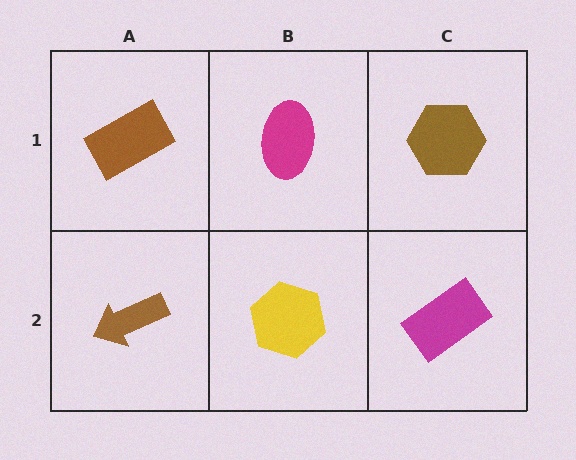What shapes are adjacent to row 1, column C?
A magenta rectangle (row 2, column C), a magenta ellipse (row 1, column B).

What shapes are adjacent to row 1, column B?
A yellow hexagon (row 2, column B), a brown rectangle (row 1, column A), a brown hexagon (row 1, column C).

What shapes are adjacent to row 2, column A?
A brown rectangle (row 1, column A), a yellow hexagon (row 2, column B).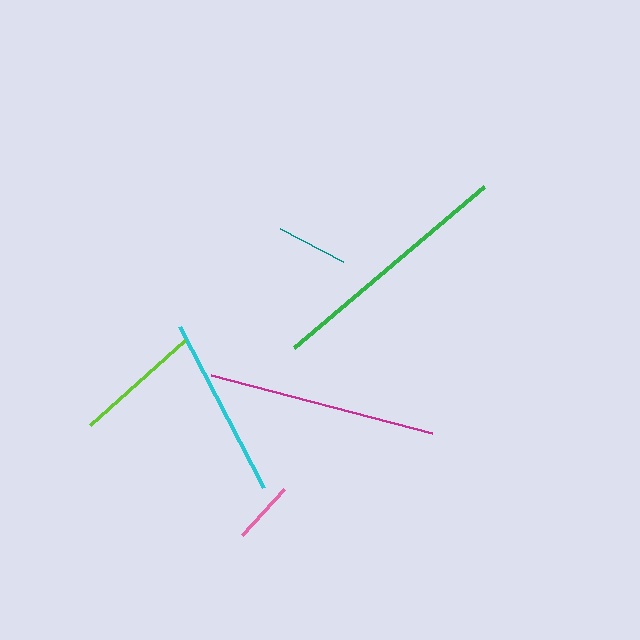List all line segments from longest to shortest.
From longest to shortest: green, magenta, cyan, lime, teal, pink.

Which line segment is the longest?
The green line is the longest at approximately 250 pixels.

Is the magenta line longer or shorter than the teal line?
The magenta line is longer than the teal line.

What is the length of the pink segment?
The pink segment is approximately 63 pixels long.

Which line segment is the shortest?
The pink line is the shortest at approximately 63 pixels.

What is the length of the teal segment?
The teal segment is approximately 72 pixels long.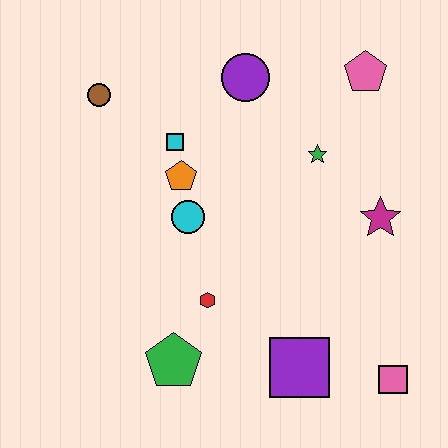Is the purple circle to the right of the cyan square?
Yes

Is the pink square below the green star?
Yes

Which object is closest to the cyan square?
The orange pentagon is closest to the cyan square.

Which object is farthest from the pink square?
The brown circle is farthest from the pink square.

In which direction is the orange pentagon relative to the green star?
The orange pentagon is to the left of the green star.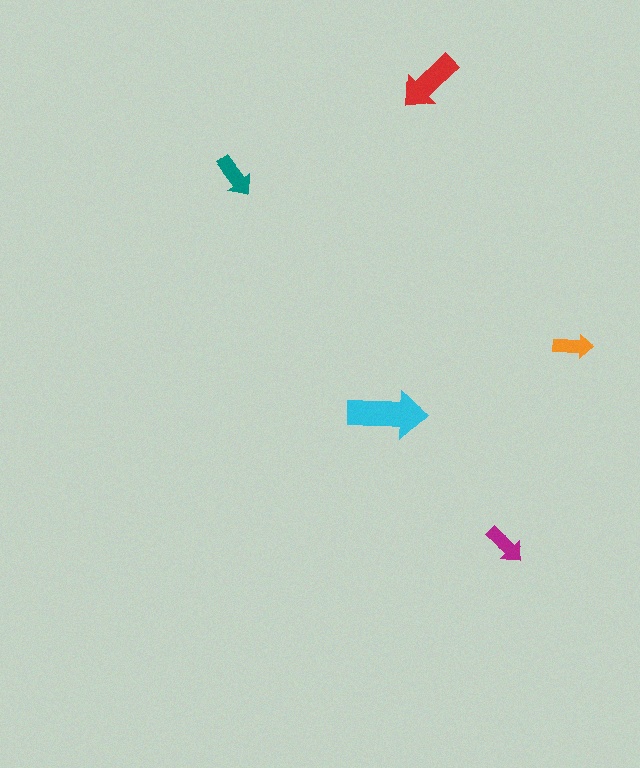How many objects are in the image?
There are 5 objects in the image.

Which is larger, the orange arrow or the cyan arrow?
The cyan one.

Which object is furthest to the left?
The teal arrow is leftmost.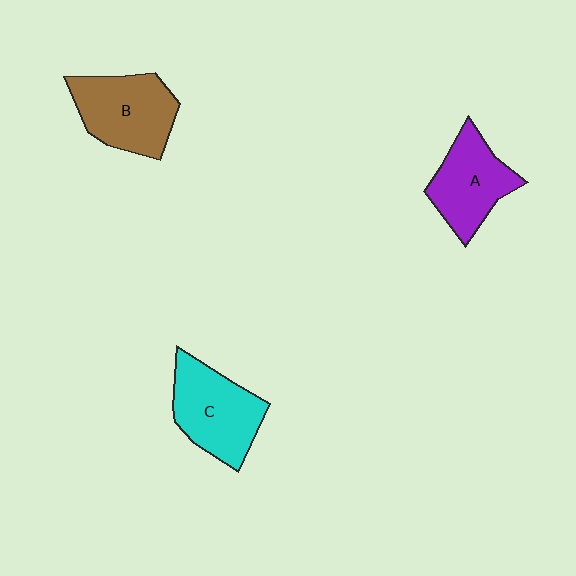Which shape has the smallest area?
Shape A (purple).